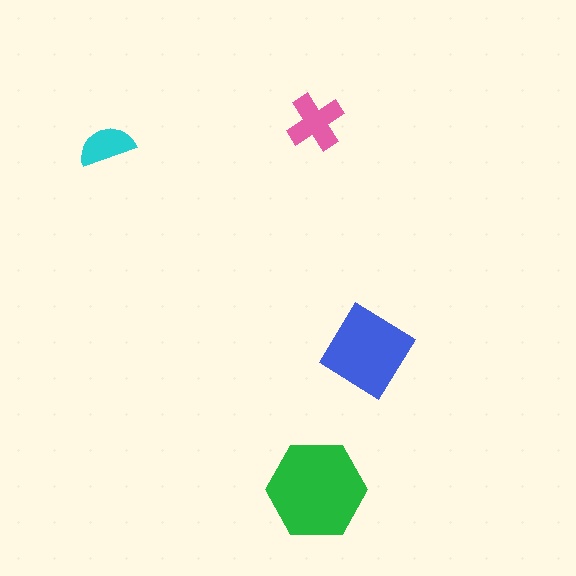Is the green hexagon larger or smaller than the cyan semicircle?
Larger.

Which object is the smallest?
The cyan semicircle.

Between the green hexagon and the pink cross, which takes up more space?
The green hexagon.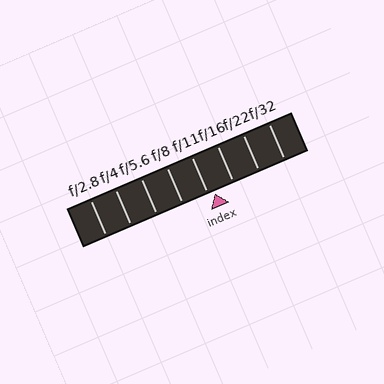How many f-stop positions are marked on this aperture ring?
There are 8 f-stop positions marked.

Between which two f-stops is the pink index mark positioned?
The index mark is between f/11 and f/16.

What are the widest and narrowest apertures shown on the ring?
The widest aperture shown is f/2.8 and the narrowest is f/32.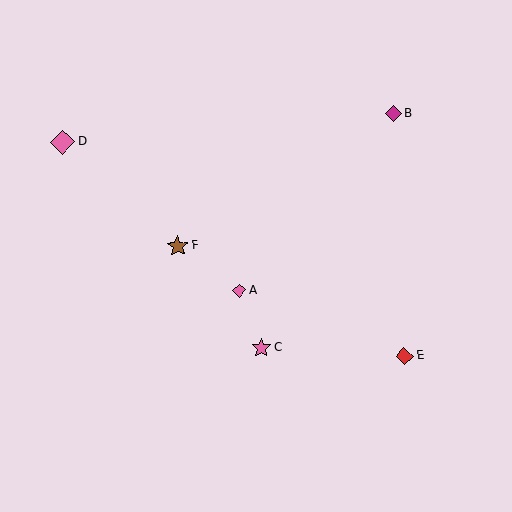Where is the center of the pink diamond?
The center of the pink diamond is at (239, 290).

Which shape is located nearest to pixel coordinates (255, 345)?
The pink star (labeled C) at (261, 348) is nearest to that location.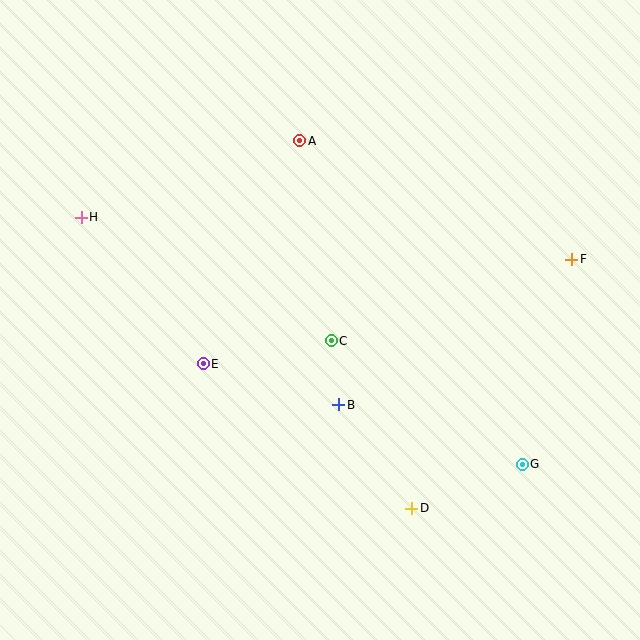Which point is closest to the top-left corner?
Point H is closest to the top-left corner.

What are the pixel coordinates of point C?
Point C is at (331, 341).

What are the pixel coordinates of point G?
Point G is at (522, 464).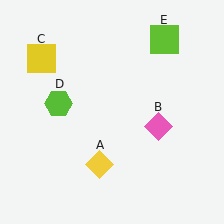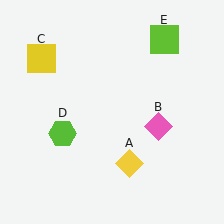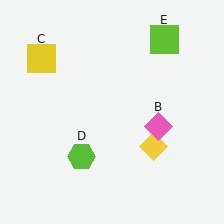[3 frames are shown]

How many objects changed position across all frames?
2 objects changed position: yellow diamond (object A), lime hexagon (object D).